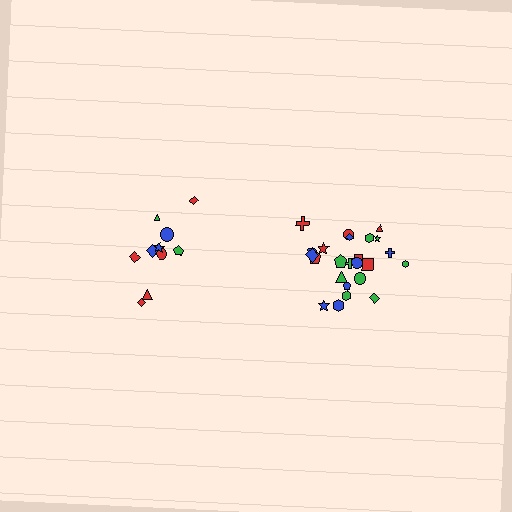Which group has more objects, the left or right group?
The right group.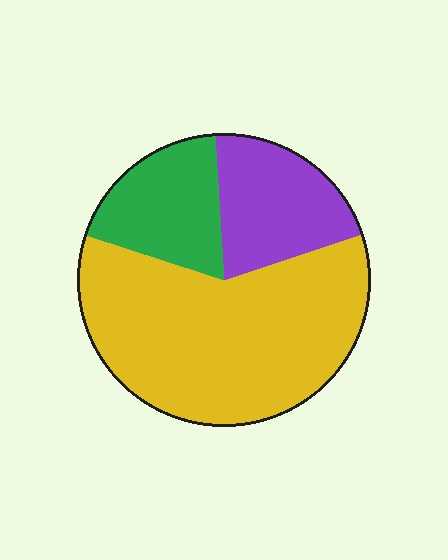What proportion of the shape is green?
Green takes up about one fifth (1/5) of the shape.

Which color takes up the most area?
Yellow, at roughly 60%.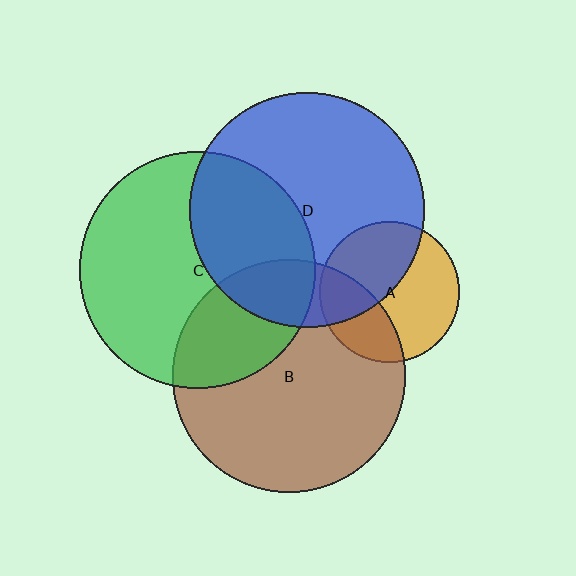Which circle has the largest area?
Circle C (green).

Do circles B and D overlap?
Yes.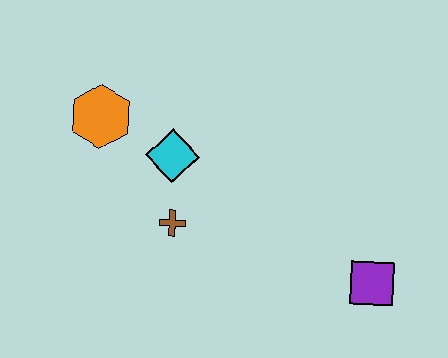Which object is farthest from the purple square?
The orange hexagon is farthest from the purple square.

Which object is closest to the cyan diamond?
The brown cross is closest to the cyan diamond.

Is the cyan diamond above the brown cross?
Yes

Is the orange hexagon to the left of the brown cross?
Yes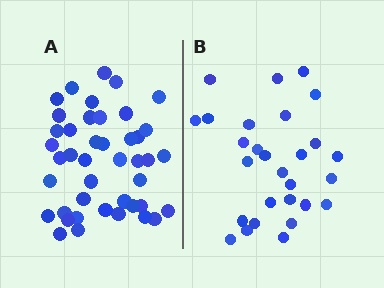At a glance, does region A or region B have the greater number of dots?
Region A (the left region) has more dots.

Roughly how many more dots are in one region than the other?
Region A has approximately 15 more dots than region B.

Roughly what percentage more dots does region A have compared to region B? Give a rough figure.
About 55% more.